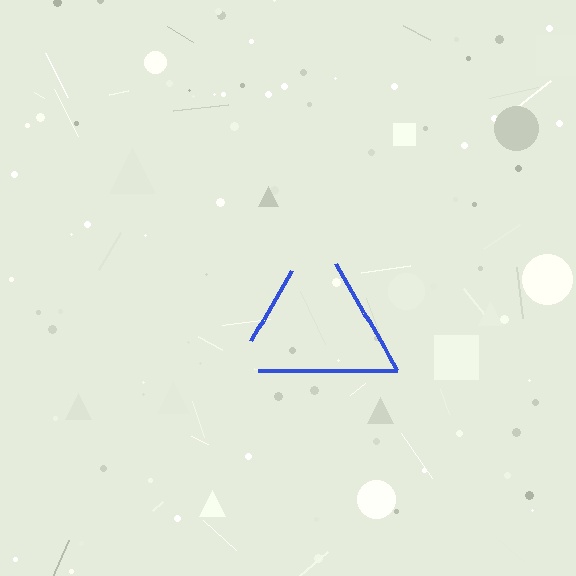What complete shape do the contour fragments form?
The contour fragments form a triangle.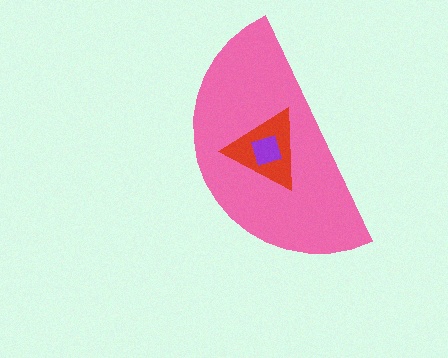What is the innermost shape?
The purple square.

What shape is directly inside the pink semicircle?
The red triangle.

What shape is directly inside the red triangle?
The purple square.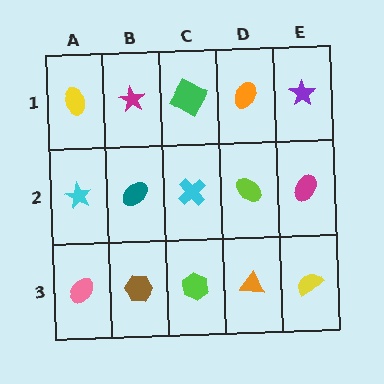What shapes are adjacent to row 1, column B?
A teal ellipse (row 2, column B), a yellow ellipse (row 1, column A), a green square (row 1, column C).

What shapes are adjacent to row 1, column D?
A lime ellipse (row 2, column D), a green square (row 1, column C), a purple star (row 1, column E).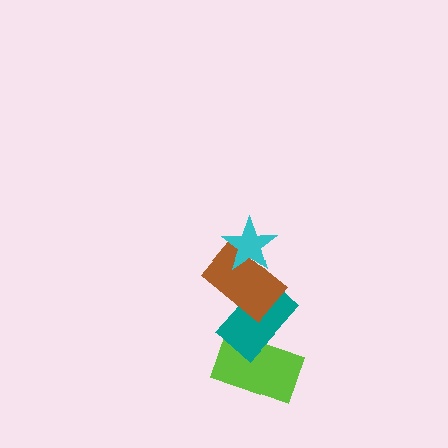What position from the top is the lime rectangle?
The lime rectangle is 4th from the top.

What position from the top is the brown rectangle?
The brown rectangle is 2nd from the top.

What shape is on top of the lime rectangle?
The teal rectangle is on top of the lime rectangle.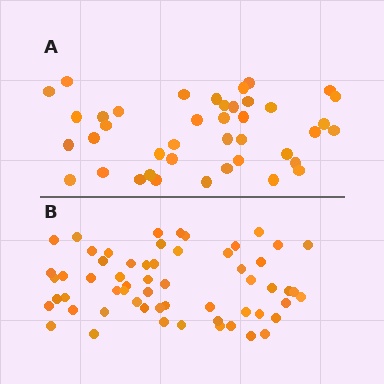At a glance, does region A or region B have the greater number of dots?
Region B (the bottom region) has more dots.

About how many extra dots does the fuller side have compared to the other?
Region B has approximately 20 more dots than region A.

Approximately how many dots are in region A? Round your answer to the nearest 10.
About 40 dots. (The exact count is 41, which rounds to 40.)